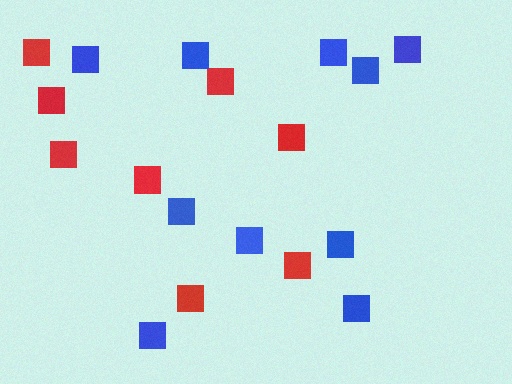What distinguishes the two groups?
There are 2 groups: one group of red squares (8) and one group of blue squares (10).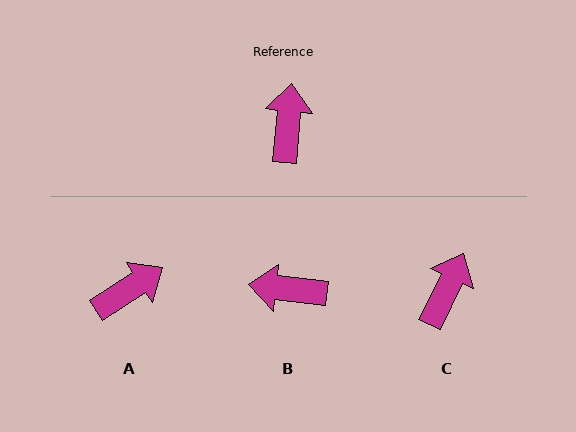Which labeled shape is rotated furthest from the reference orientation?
B, about 89 degrees away.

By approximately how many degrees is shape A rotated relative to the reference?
Approximately 52 degrees clockwise.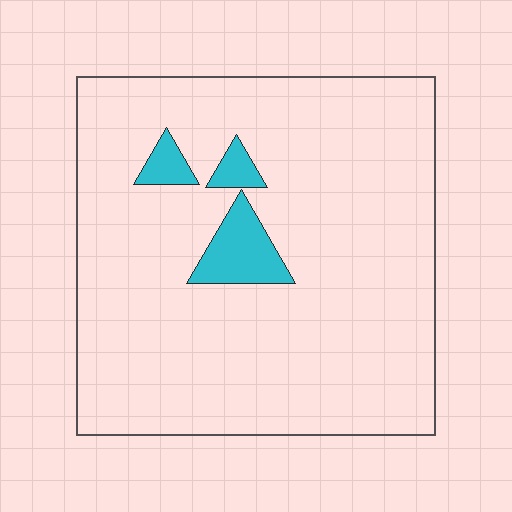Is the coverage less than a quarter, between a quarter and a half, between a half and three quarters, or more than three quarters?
Less than a quarter.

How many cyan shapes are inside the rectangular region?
3.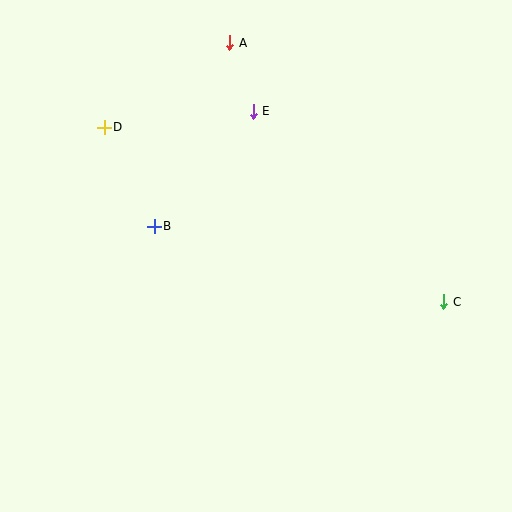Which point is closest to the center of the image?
Point B at (154, 226) is closest to the center.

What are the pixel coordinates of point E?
Point E is at (253, 111).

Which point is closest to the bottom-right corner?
Point C is closest to the bottom-right corner.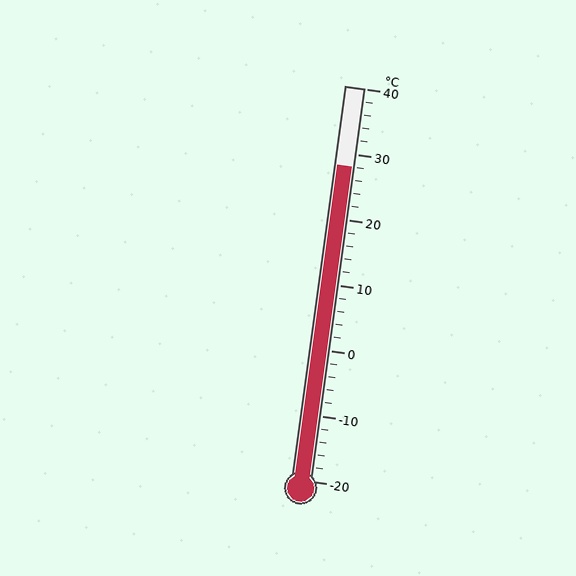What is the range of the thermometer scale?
The thermometer scale ranges from -20°C to 40°C.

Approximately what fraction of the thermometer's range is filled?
The thermometer is filled to approximately 80% of its range.